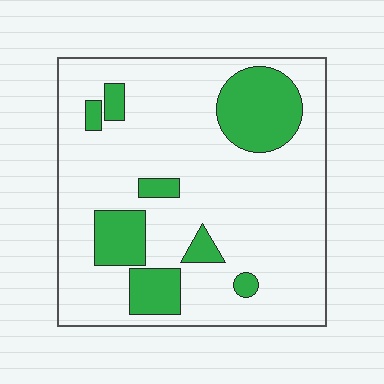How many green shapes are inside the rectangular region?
8.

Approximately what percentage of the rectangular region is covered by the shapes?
Approximately 20%.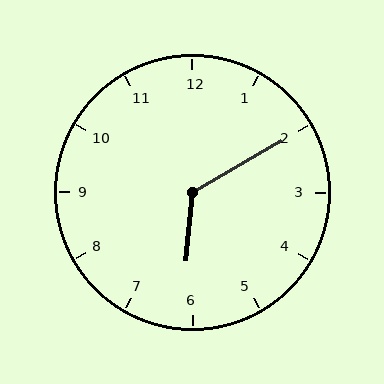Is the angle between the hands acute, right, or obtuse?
It is obtuse.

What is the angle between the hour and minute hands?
Approximately 125 degrees.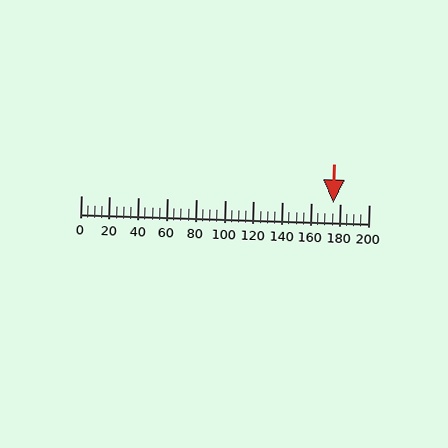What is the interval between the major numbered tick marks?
The major tick marks are spaced 20 units apart.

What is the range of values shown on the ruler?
The ruler shows values from 0 to 200.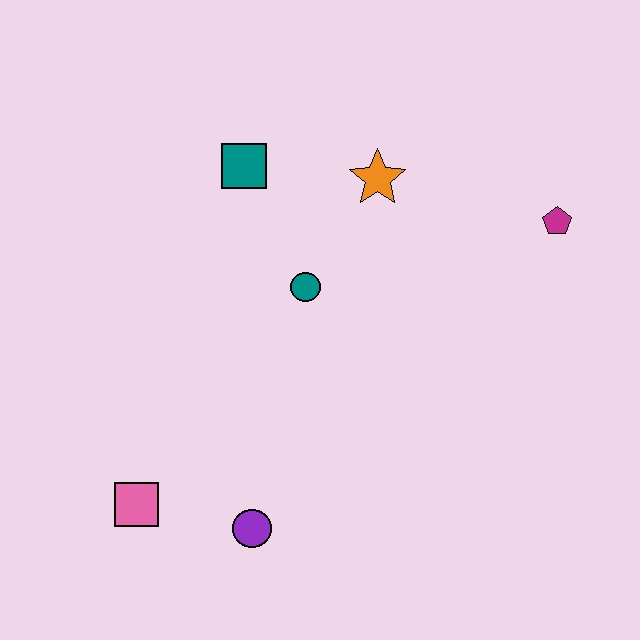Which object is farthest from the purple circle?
The magenta pentagon is farthest from the purple circle.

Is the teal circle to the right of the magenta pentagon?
No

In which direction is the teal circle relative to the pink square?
The teal circle is above the pink square.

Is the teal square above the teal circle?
Yes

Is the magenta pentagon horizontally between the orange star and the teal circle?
No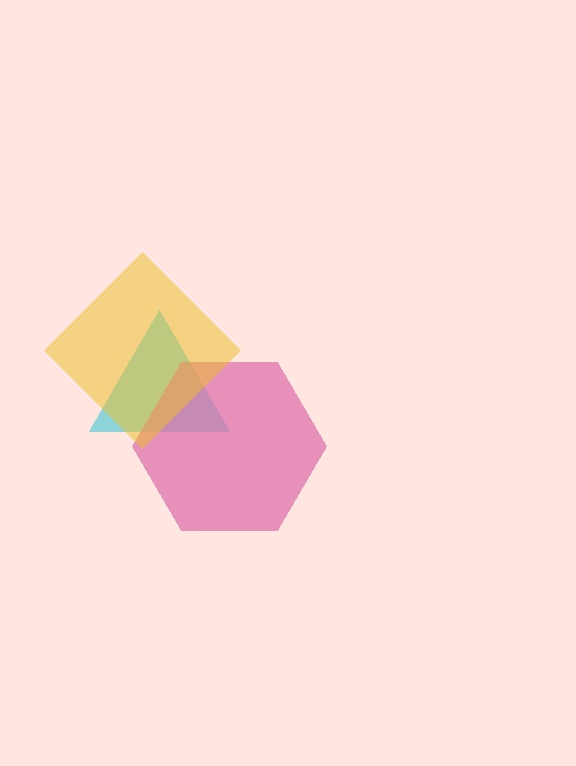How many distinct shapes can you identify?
There are 3 distinct shapes: a cyan triangle, a pink hexagon, a yellow diamond.